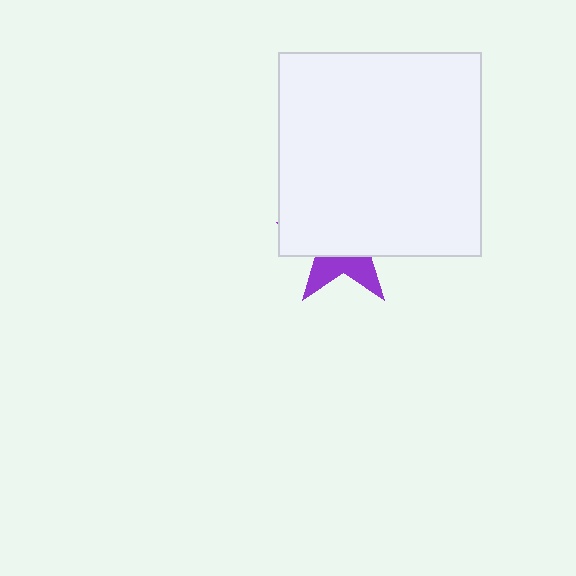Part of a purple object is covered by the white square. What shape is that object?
It is a star.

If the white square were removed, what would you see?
You would see the complete purple star.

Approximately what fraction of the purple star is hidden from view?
Roughly 68% of the purple star is hidden behind the white square.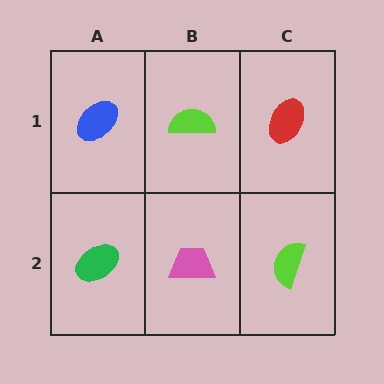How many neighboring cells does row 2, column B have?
3.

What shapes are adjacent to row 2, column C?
A red ellipse (row 1, column C), a pink trapezoid (row 2, column B).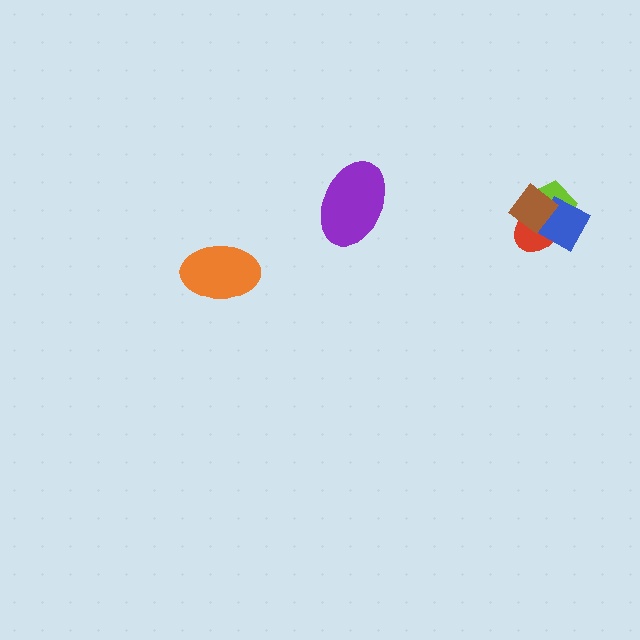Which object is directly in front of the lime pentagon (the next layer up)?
The blue diamond is directly in front of the lime pentagon.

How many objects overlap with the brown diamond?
3 objects overlap with the brown diamond.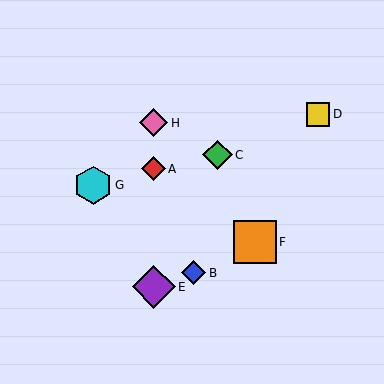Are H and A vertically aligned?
Yes, both are at x≈154.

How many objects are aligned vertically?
3 objects (A, E, H) are aligned vertically.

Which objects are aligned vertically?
Objects A, E, H are aligned vertically.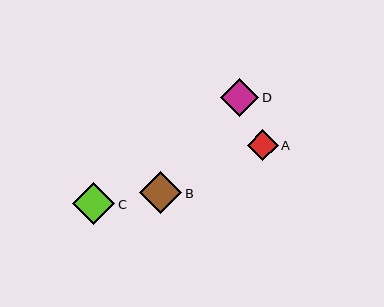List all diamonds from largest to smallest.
From largest to smallest: C, B, D, A.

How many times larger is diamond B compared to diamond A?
Diamond B is approximately 1.4 times the size of diamond A.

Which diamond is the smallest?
Diamond A is the smallest with a size of approximately 30 pixels.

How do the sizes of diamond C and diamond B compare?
Diamond C and diamond B are approximately the same size.